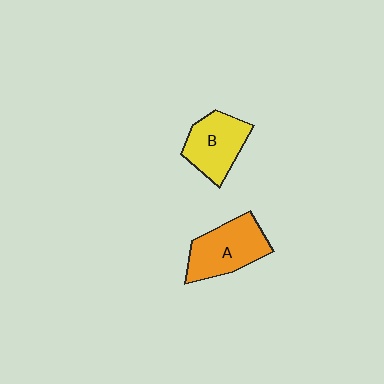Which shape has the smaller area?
Shape B (yellow).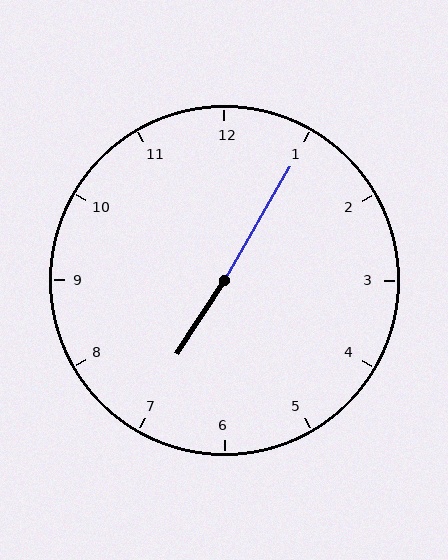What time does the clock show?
7:05.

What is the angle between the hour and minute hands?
Approximately 178 degrees.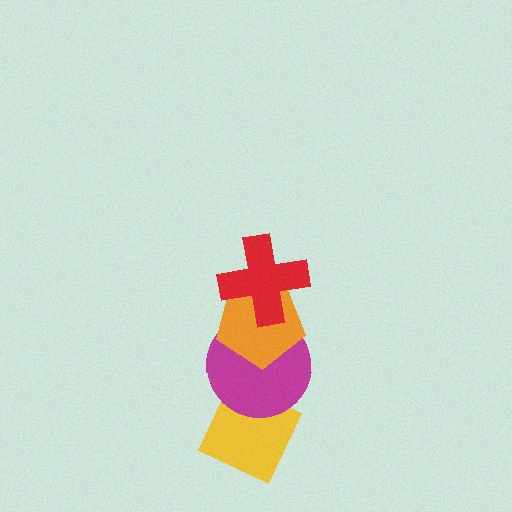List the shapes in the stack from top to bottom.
From top to bottom: the red cross, the orange pentagon, the magenta circle, the yellow diamond.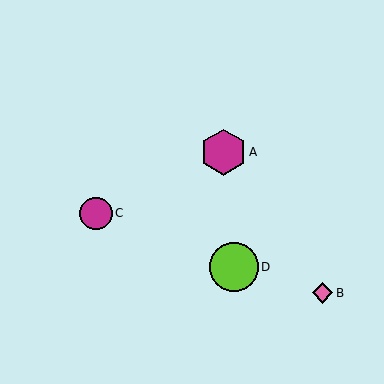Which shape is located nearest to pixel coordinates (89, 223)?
The magenta circle (labeled C) at (96, 213) is nearest to that location.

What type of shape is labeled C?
Shape C is a magenta circle.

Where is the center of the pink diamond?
The center of the pink diamond is at (323, 293).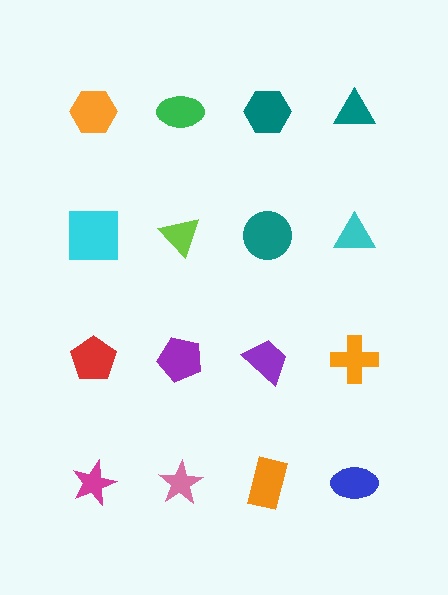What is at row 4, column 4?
A blue ellipse.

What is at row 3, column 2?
A purple pentagon.